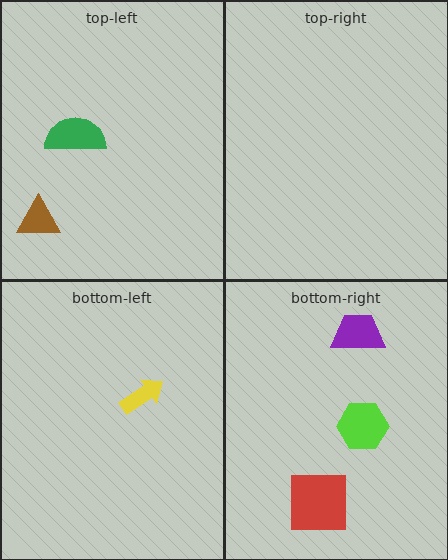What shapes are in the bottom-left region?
The yellow arrow.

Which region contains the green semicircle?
The top-left region.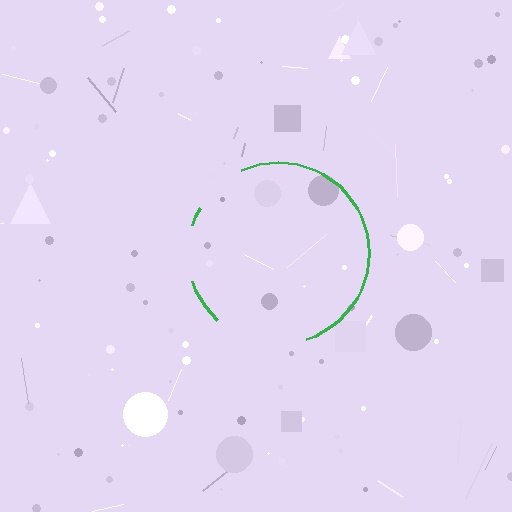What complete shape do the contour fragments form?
The contour fragments form a circle.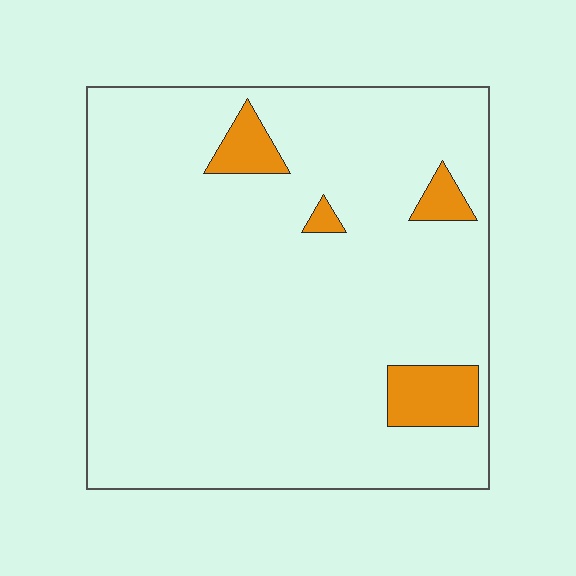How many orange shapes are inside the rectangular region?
4.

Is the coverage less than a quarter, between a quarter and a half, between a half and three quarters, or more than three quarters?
Less than a quarter.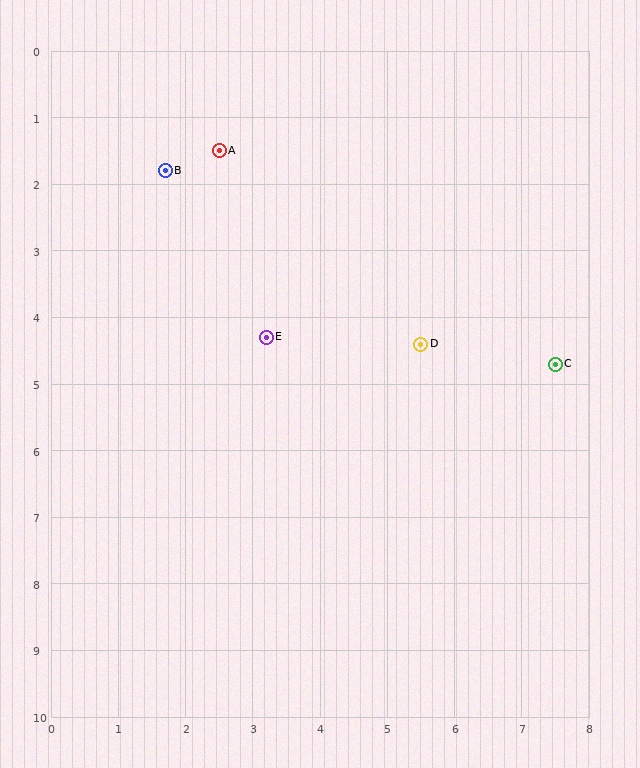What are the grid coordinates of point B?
Point B is at approximately (1.7, 1.8).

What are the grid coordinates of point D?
Point D is at approximately (5.5, 4.4).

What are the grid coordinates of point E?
Point E is at approximately (3.2, 4.3).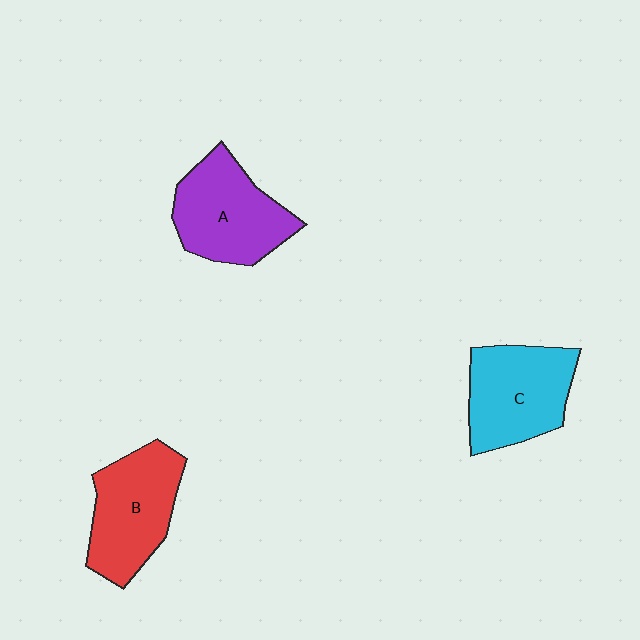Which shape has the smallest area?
Shape B (red).